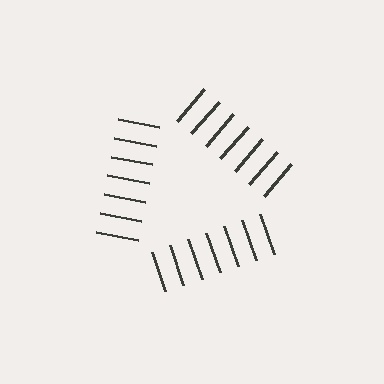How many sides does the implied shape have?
3 sides — the line-ends trace a triangle.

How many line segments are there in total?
21 — 7 along each of the 3 edges.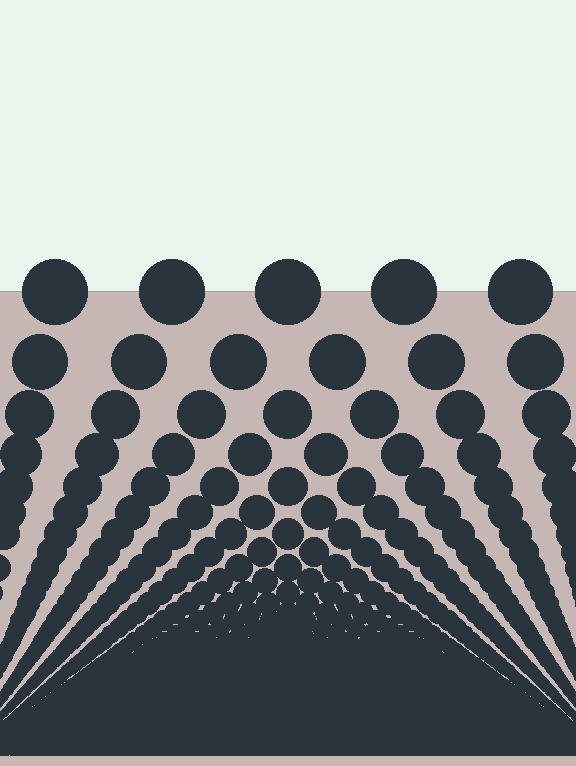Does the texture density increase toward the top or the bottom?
Density increases toward the bottom.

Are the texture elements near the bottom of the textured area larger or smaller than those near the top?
Smaller. The gradient is inverted — elements near the bottom are smaller and denser.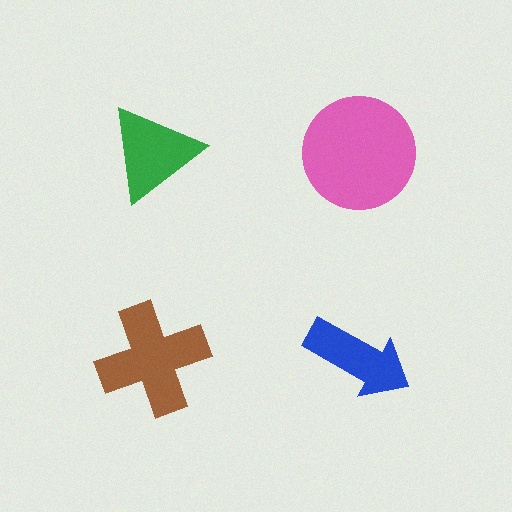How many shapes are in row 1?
2 shapes.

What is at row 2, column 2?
A blue arrow.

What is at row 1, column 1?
A green triangle.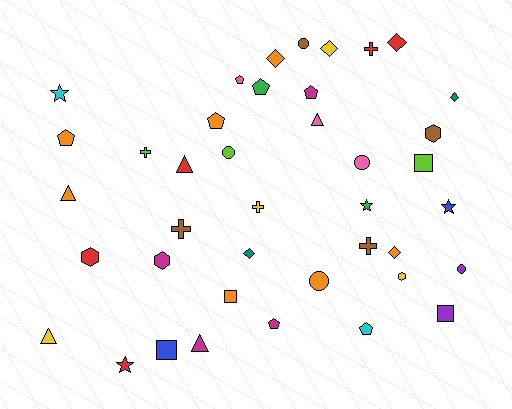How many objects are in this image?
There are 40 objects.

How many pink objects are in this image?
There are 3 pink objects.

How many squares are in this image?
There are 4 squares.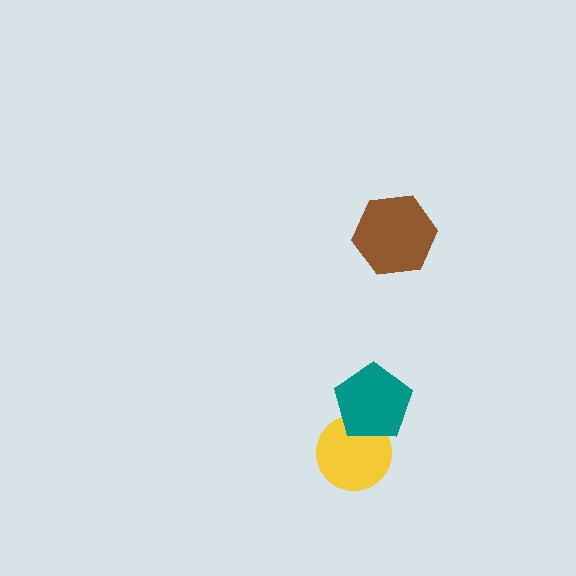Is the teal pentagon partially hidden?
No, no other shape covers it.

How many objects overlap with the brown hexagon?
0 objects overlap with the brown hexagon.